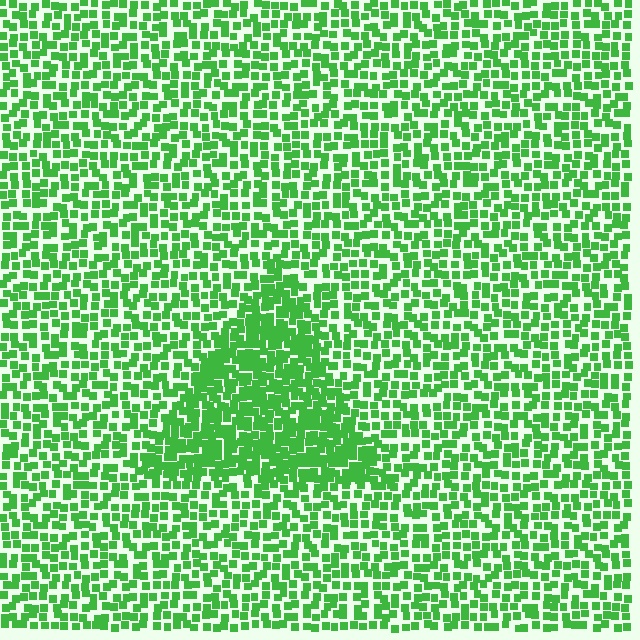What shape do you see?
I see a triangle.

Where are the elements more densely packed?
The elements are more densely packed inside the triangle boundary.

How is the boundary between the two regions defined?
The boundary is defined by a change in element density (approximately 1.8x ratio). All elements are the same color, size, and shape.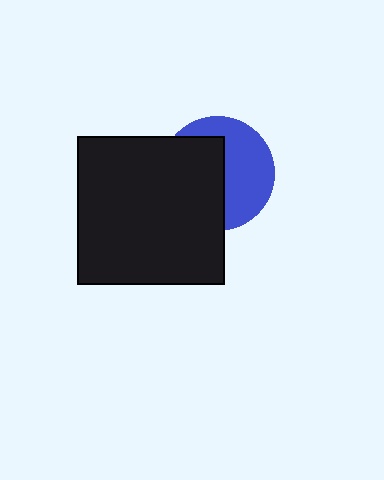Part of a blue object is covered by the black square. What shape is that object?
It is a circle.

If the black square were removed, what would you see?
You would see the complete blue circle.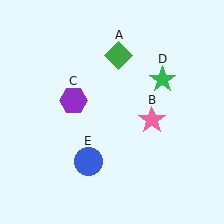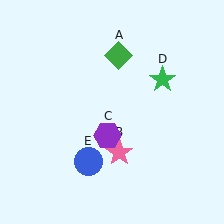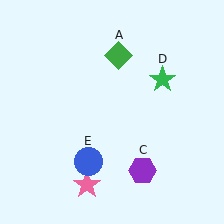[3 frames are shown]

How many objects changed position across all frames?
2 objects changed position: pink star (object B), purple hexagon (object C).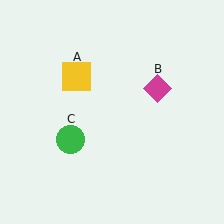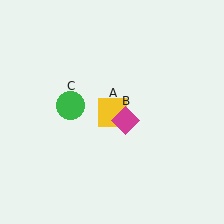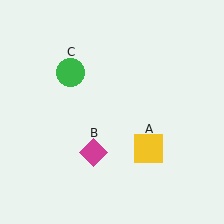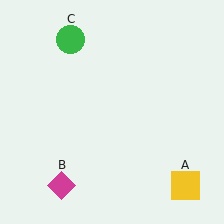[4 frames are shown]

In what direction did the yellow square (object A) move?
The yellow square (object A) moved down and to the right.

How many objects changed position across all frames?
3 objects changed position: yellow square (object A), magenta diamond (object B), green circle (object C).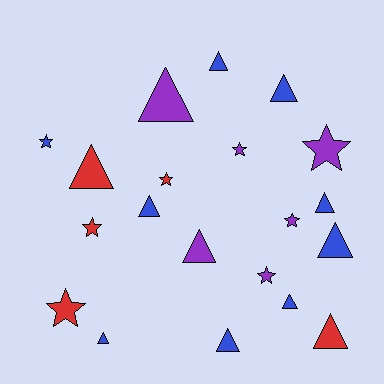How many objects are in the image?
There are 20 objects.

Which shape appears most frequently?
Triangle, with 12 objects.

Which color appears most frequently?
Blue, with 9 objects.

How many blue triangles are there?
There are 8 blue triangles.